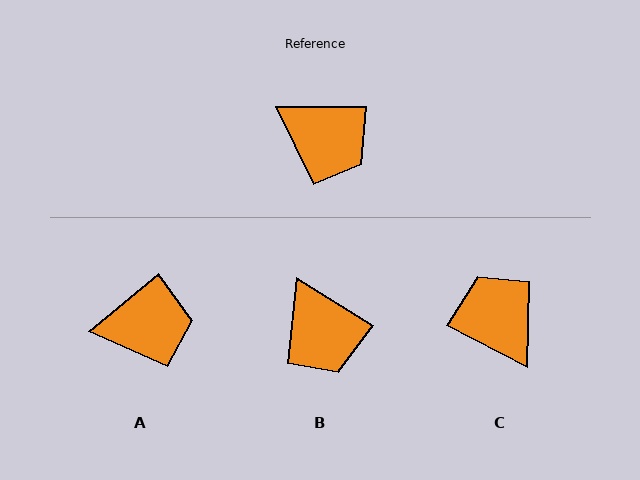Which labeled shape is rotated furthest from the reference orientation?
C, about 153 degrees away.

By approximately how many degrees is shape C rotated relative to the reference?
Approximately 153 degrees counter-clockwise.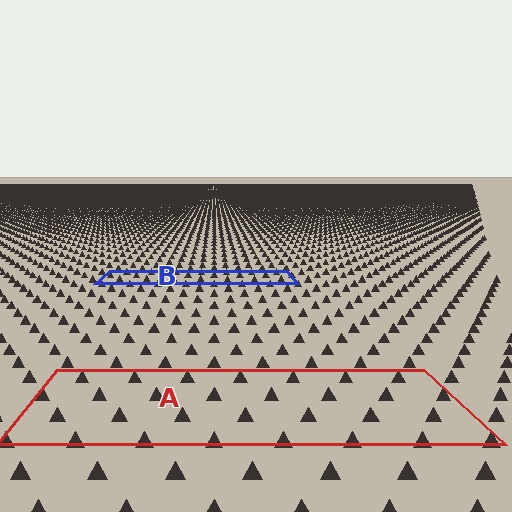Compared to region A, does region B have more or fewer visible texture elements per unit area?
Region B has more texture elements per unit area — they are packed more densely because it is farther away.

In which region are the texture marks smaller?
The texture marks are smaller in region B, because it is farther away.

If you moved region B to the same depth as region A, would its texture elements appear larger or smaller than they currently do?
They would appear larger. At a closer depth, the same texture elements are projected at a bigger on-screen size.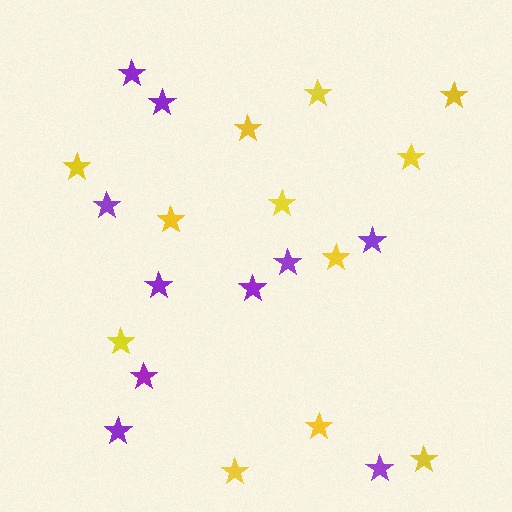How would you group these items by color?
There are 2 groups: one group of yellow stars (12) and one group of purple stars (10).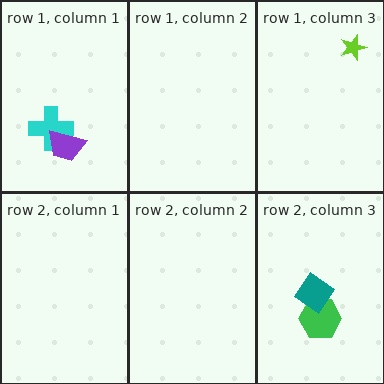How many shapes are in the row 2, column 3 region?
2.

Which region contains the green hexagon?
The row 2, column 3 region.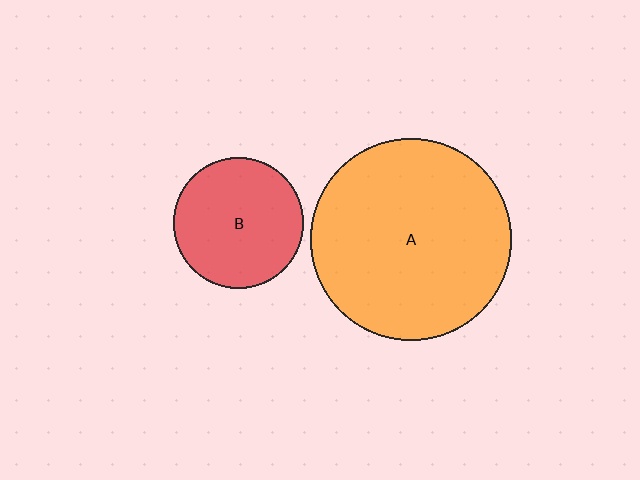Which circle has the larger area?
Circle A (orange).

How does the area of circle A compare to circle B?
Approximately 2.4 times.